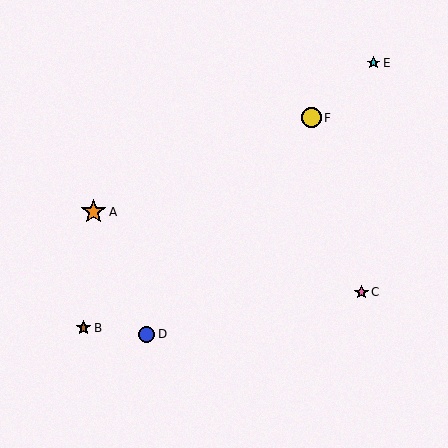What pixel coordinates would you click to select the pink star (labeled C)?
Click at (362, 292) to select the pink star C.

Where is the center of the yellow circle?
The center of the yellow circle is at (311, 118).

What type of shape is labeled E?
Shape E is a cyan star.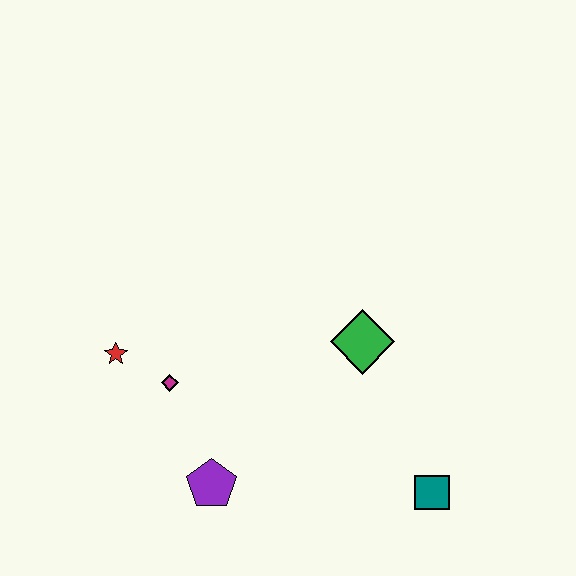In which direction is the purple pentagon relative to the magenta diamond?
The purple pentagon is below the magenta diamond.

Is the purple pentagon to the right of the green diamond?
No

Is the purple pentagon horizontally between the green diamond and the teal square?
No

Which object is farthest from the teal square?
The red star is farthest from the teal square.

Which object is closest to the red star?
The magenta diamond is closest to the red star.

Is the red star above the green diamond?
No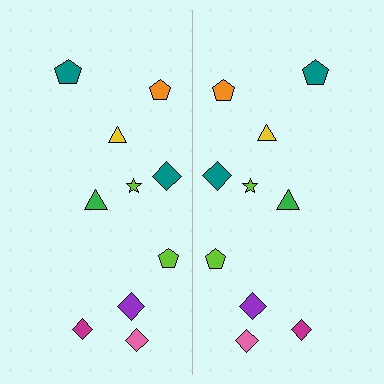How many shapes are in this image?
There are 20 shapes in this image.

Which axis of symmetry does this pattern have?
The pattern has a vertical axis of symmetry running through the center of the image.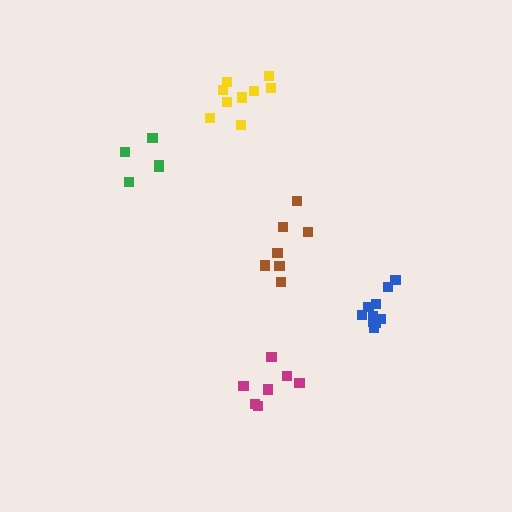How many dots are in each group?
Group 1: 7 dots, Group 2: 9 dots, Group 3: 8 dots, Group 4: 5 dots, Group 5: 10 dots (39 total).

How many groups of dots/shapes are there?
There are 5 groups.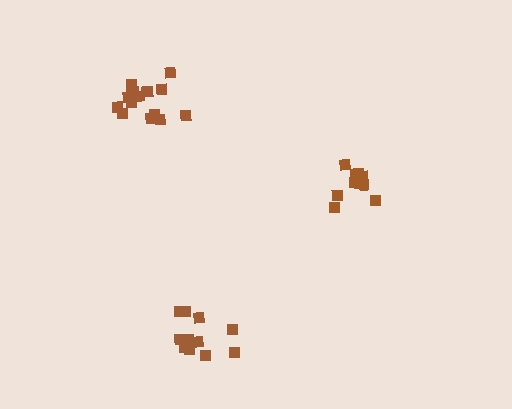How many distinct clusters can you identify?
There are 3 distinct clusters.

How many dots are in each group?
Group 1: 11 dots, Group 2: 16 dots, Group 3: 11 dots (38 total).